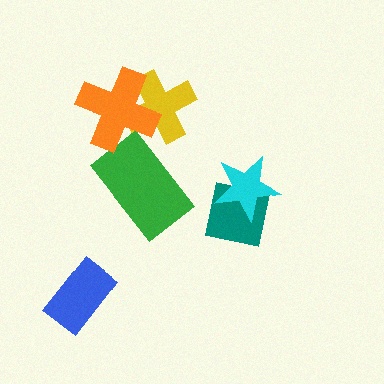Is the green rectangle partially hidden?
Yes, it is partially covered by another shape.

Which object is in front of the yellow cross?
The orange cross is in front of the yellow cross.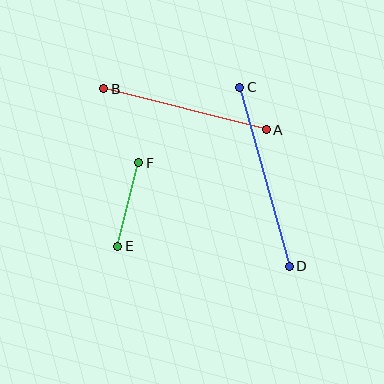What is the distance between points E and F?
The distance is approximately 86 pixels.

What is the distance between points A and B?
The distance is approximately 167 pixels.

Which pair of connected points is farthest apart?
Points C and D are farthest apart.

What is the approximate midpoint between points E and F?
The midpoint is at approximately (128, 204) pixels.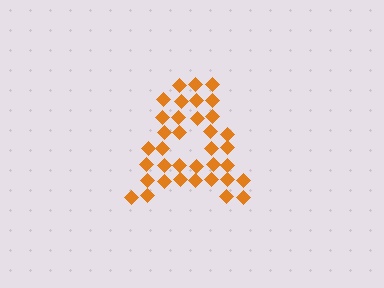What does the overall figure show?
The overall figure shows the letter A.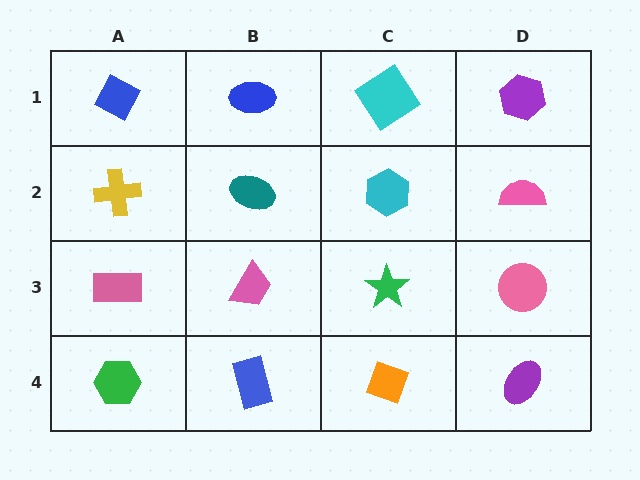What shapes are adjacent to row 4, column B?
A pink trapezoid (row 3, column B), a green hexagon (row 4, column A), an orange diamond (row 4, column C).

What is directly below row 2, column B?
A pink trapezoid.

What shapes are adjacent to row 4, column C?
A green star (row 3, column C), a blue rectangle (row 4, column B), a purple ellipse (row 4, column D).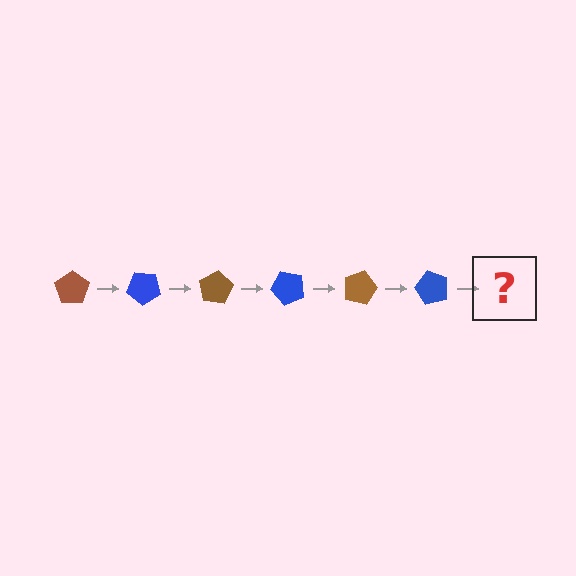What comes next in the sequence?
The next element should be a brown pentagon, rotated 240 degrees from the start.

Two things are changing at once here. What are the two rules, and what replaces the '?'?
The two rules are that it rotates 40 degrees each step and the color cycles through brown and blue. The '?' should be a brown pentagon, rotated 240 degrees from the start.